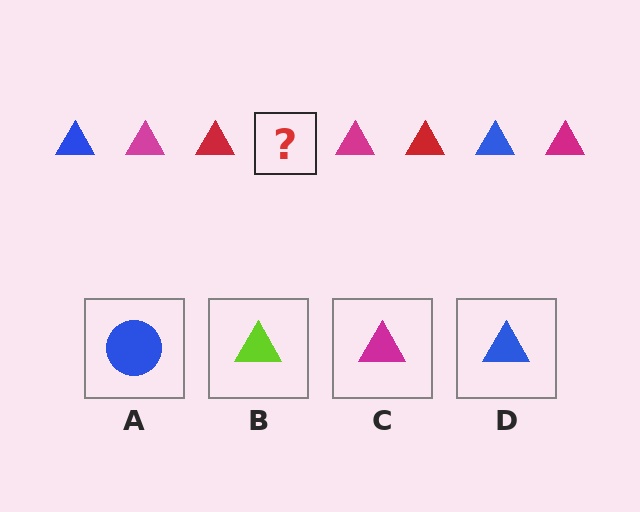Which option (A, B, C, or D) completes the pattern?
D.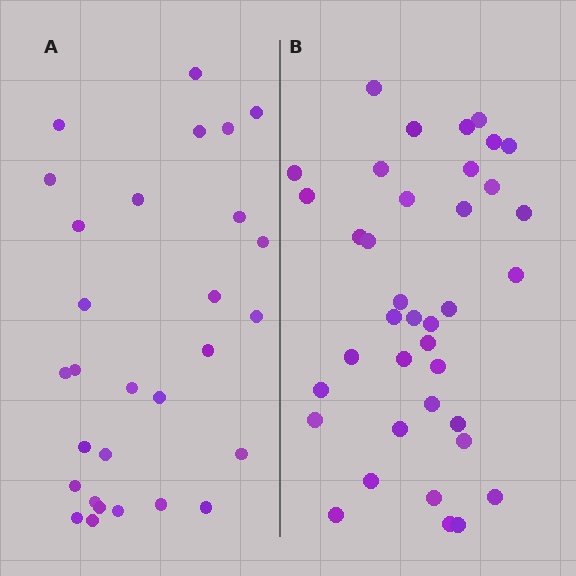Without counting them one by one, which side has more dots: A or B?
Region B (the right region) has more dots.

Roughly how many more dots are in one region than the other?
Region B has roughly 8 or so more dots than region A.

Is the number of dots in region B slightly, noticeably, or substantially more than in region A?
Region B has noticeably more, but not dramatically so. The ratio is roughly 1.3 to 1.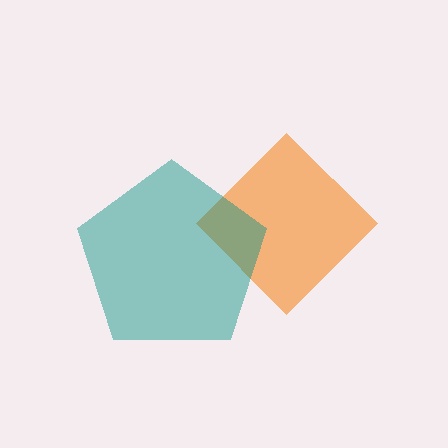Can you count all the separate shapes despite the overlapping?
Yes, there are 2 separate shapes.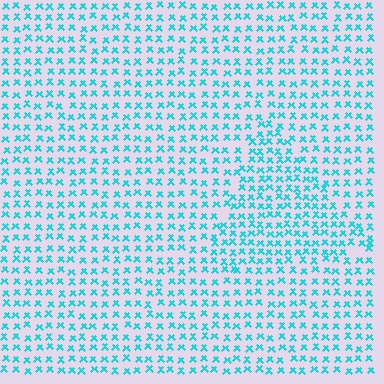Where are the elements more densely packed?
The elements are more densely packed inside the triangle boundary.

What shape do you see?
I see a triangle.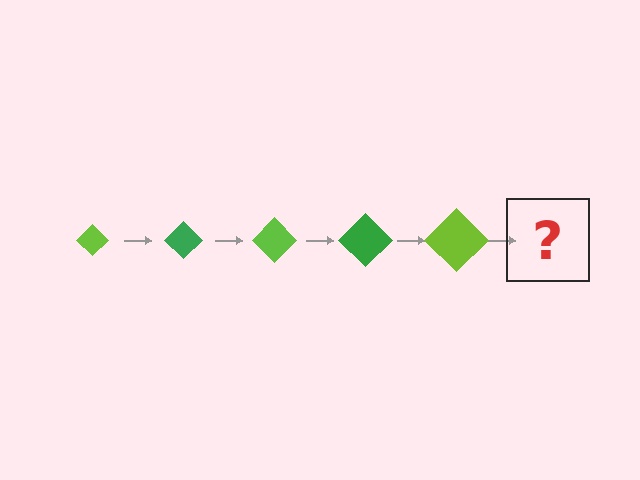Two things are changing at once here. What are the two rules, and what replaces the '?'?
The two rules are that the diamond grows larger each step and the color cycles through lime and green. The '?' should be a green diamond, larger than the previous one.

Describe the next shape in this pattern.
It should be a green diamond, larger than the previous one.